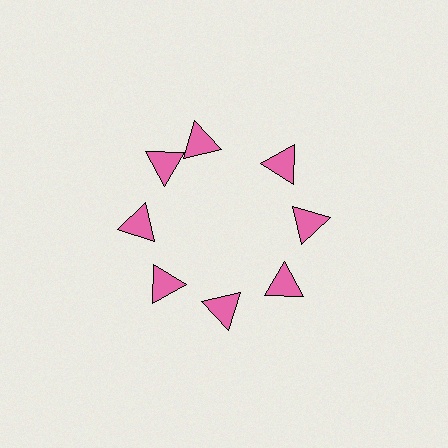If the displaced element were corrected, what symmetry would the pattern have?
It would have 8-fold rotational symmetry — the pattern would map onto itself every 45 degrees.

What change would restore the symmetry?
The symmetry would be restored by rotating it back into even spacing with its neighbors so that all 8 triangles sit at equal angles and equal distance from the center.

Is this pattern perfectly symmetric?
No. The 8 pink triangles are arranged in a ring, but one element near the 12 o'clock position is rotated out of alignment along the ring, breaking the 8-fold rotational symmetry.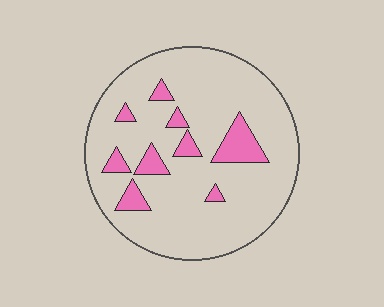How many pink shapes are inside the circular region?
9.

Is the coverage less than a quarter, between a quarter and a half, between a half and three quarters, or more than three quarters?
Less than a quarter.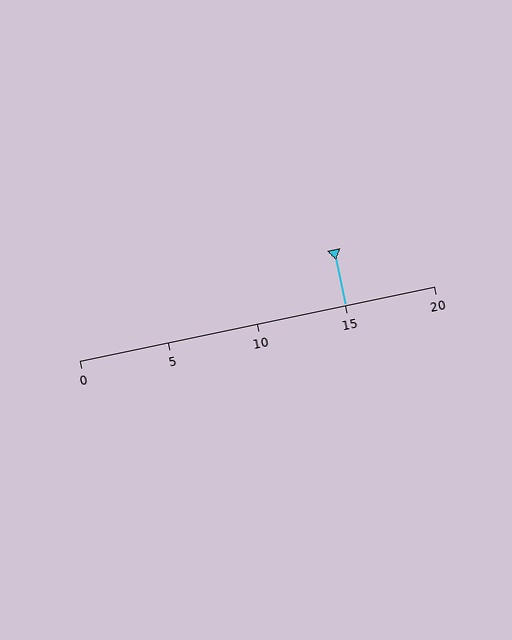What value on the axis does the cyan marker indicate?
The marker indicates approximately 15.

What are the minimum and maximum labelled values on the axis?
The axis runs from 0 to 20.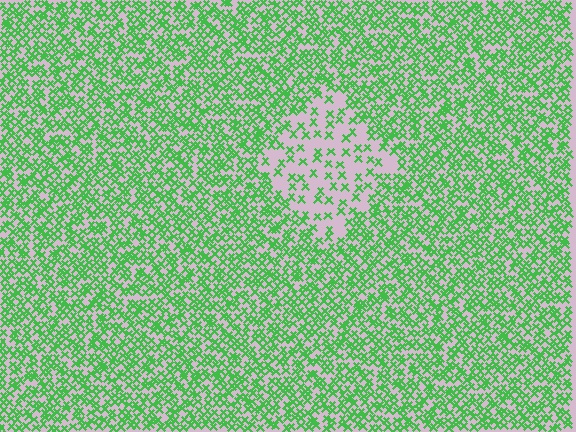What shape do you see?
I see a diamond.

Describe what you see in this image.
The image contains small green elements arranged at two different densities. A diamond-shaped region is visible where the elements are less densely packed than the surrounding area.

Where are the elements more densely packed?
The elements are more densely packed outside the diamond boundary.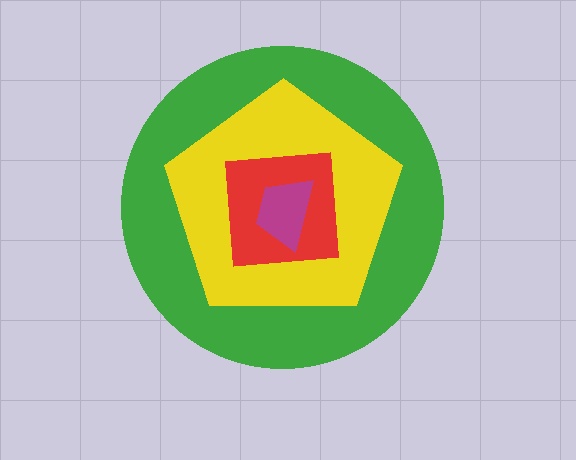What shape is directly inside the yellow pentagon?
The red square.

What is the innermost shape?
The magenta trapezoid.